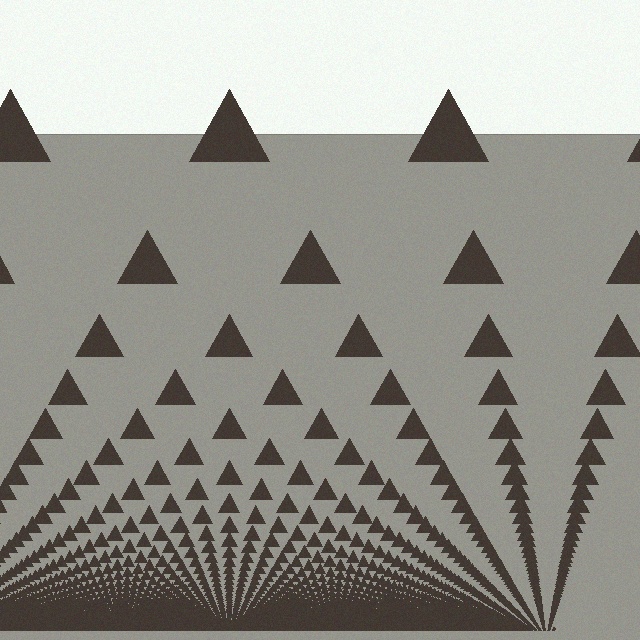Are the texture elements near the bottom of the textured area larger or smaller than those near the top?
Smaller. The gradient is inverted — elements near the bottom are smaller and denser.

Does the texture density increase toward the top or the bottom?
Density increases toward the bottom.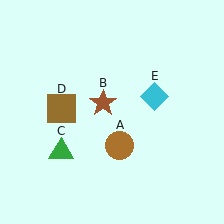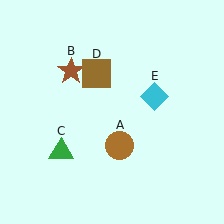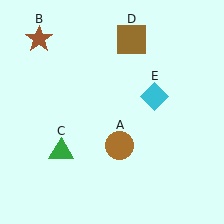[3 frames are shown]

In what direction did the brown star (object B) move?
The brown star (object B) moved up and to the left.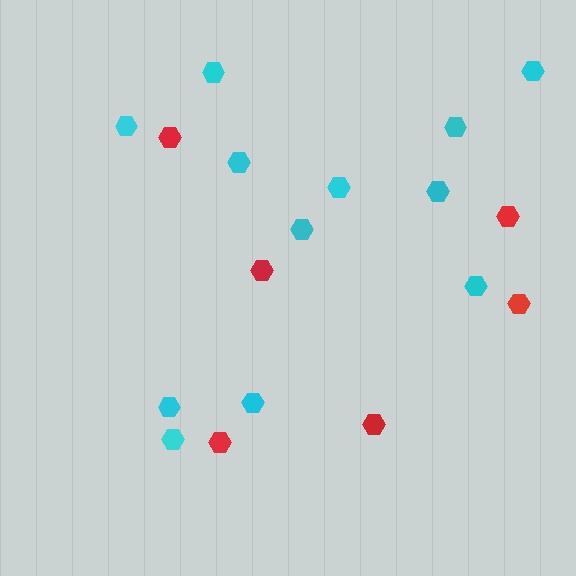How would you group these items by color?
There are 2 groups: one group of red hexagons (6) and one group of cyan hexagons (12).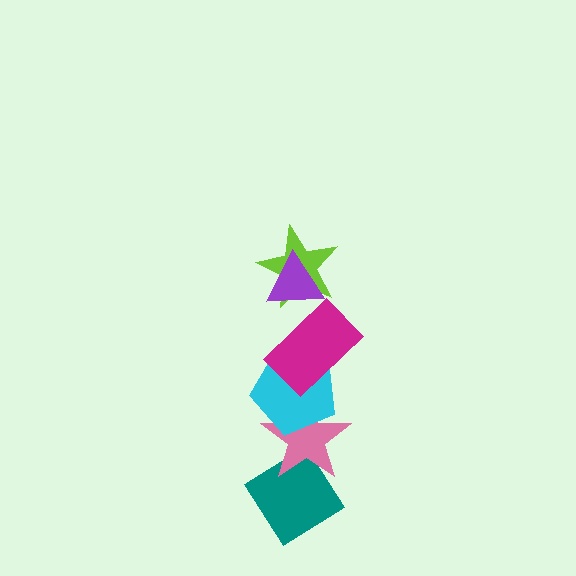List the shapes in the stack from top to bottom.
From top to bottom: the purple triangle, the lime star, the magenta rectangle, the cyan pentagon, the pink star, the teal diamond.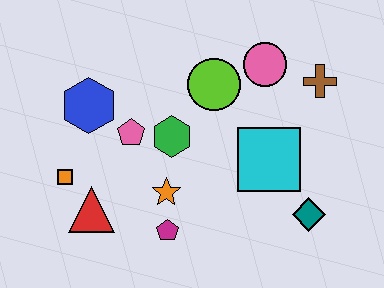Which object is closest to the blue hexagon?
The pink pentagon is closest to the blue hexagon.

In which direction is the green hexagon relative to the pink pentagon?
The green hexagon is to the right of the pink pentagon.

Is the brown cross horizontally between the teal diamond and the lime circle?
No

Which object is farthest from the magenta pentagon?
The brown cross is farthest from the magenta pentagon.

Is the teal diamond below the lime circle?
Yes